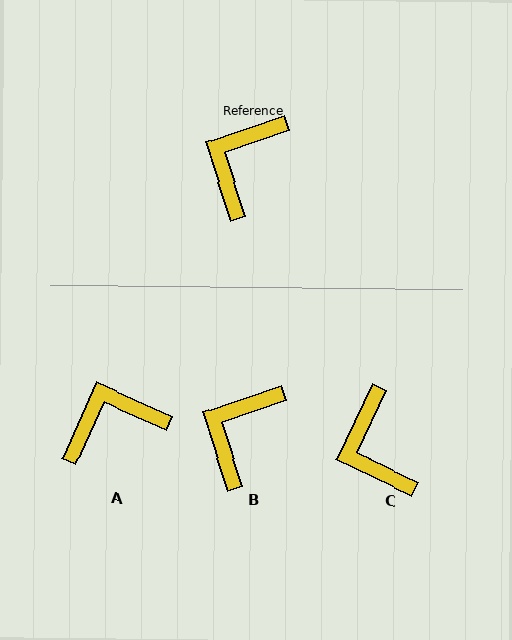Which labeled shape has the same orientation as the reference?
B.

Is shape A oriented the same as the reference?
No, it is off by about 42 degrees.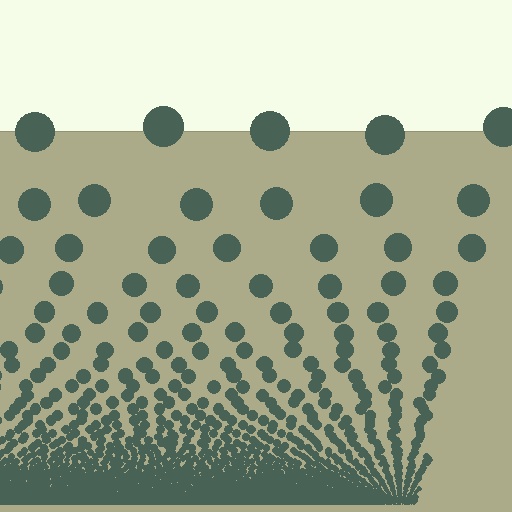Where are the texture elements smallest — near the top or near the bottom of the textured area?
Near the bottom.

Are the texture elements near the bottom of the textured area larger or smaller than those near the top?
Smaller. The gradient is inverted — elements near the bottom are smaller and denser.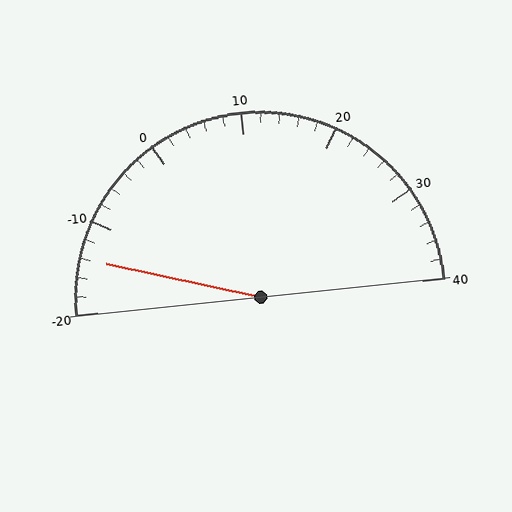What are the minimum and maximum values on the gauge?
The gauge ranges from -20 to 40.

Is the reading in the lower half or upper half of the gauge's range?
The reading is in the lower half of the range (-20 to 40).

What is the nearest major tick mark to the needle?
The nearest major tick mark is -10.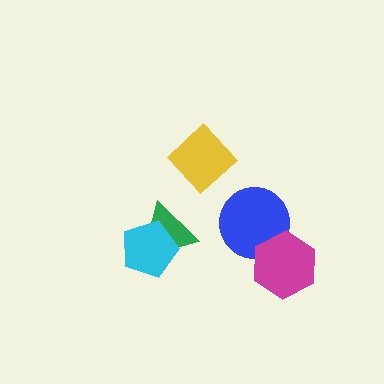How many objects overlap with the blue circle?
1 object overlaps with the blue circle.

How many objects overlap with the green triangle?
1 object overlaps with the green triangle.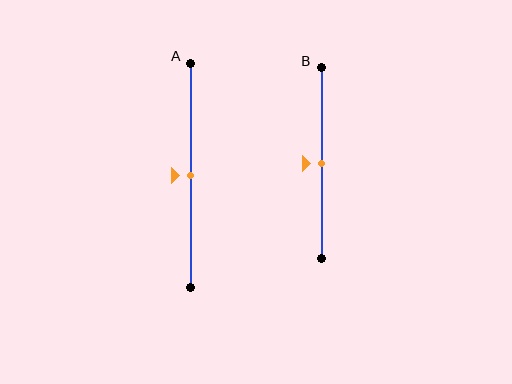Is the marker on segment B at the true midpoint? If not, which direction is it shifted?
Yes, the marker on segment B is at the true midpoint.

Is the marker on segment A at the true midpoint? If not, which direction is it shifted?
Yes, the marker on segment A is at the true midpoint.